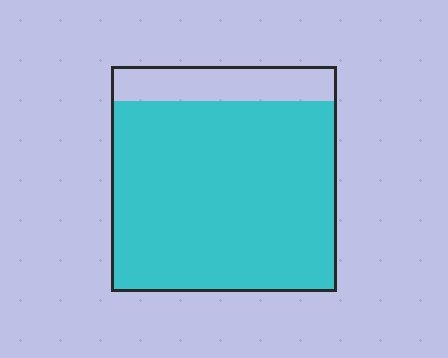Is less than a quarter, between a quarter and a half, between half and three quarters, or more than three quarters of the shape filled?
More than three quarters.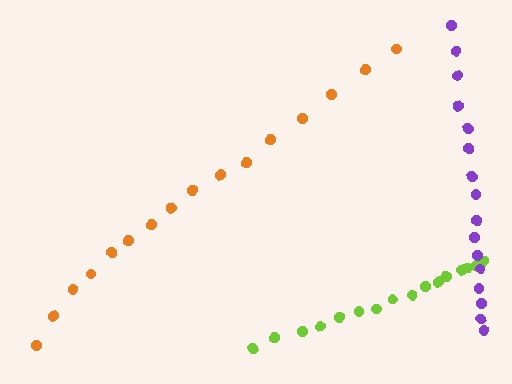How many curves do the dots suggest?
There are 3 distinct paths.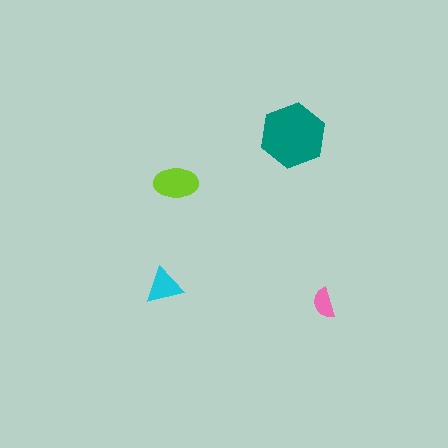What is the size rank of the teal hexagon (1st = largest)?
1st.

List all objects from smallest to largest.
The pink semicircle, the cyan triangle, the lime ellipse, the teal hexagon.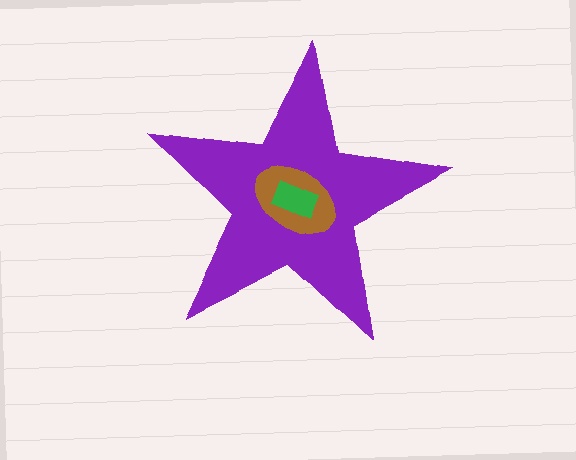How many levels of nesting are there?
3.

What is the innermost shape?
The green rectangle.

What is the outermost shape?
The purple star.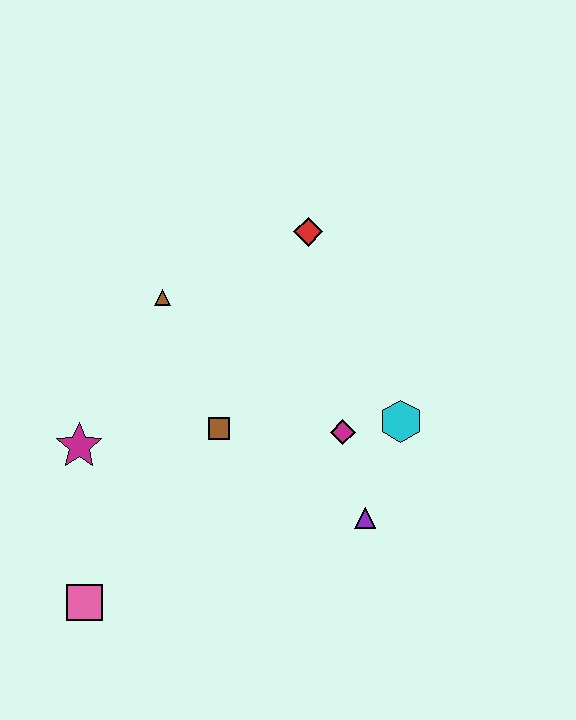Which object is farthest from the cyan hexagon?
The pink square is farthest from the cyan hexagon.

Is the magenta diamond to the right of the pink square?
Yes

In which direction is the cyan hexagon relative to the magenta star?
The cyan hexagon is to the right of the magenta star.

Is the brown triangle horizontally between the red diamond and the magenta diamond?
No